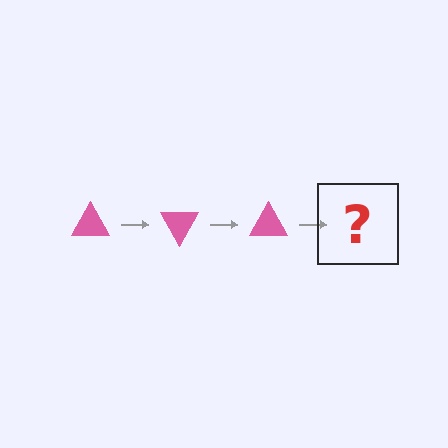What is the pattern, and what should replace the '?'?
The pattern is that the triangle rotates 60 degrees each step. The '?' should be a pink triangle rotated 180 degrees.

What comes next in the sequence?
The next element should be a pink triangle rotated 180 degrees.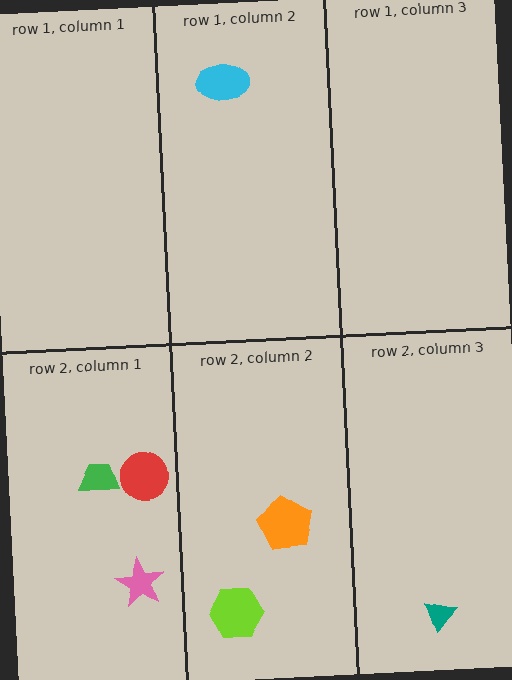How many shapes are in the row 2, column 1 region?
3.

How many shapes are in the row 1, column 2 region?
1.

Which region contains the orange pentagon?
The row 2, column 2 region.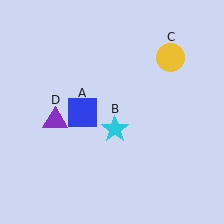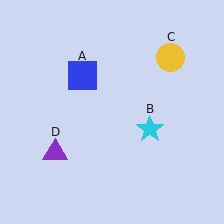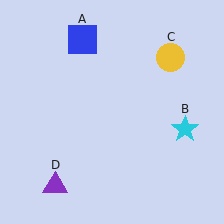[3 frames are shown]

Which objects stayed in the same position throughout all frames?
Yellow circle (object C) remained stationary.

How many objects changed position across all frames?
3 objects changed position: blue square (object A), cyan star (object B), purple triangle (object D).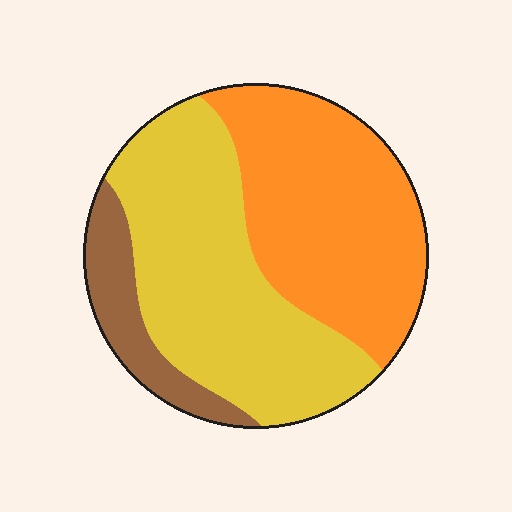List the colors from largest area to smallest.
From largest to smallest: yellow, orange, brown.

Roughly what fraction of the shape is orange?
Orange covers 42% of the shape.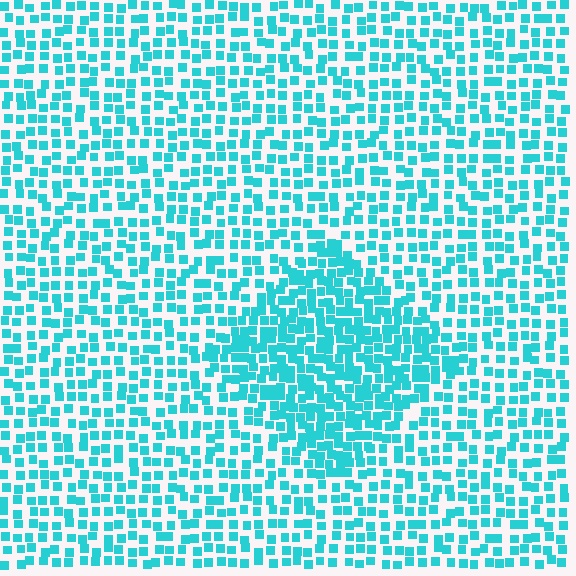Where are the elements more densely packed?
The elements are more densely packed inside the diamond boundary.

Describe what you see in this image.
The image contains small cyan elements arranged at two different densities. A diamond-shaped region is visible where the elements are more densely packed than the surrounding area.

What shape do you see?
I see a diamond.